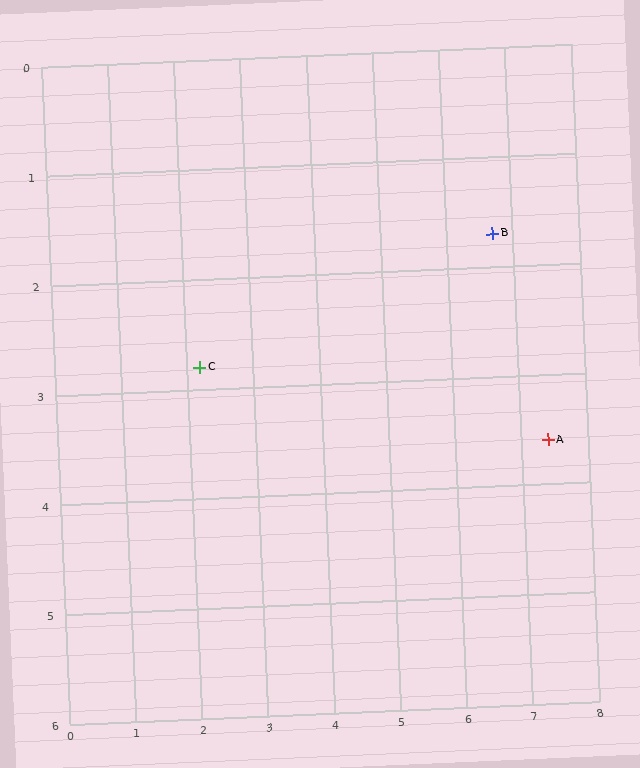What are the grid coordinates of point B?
Point B is at approximately (6.7, 1.7).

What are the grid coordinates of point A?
Point A is at approximately (7.4, 3.6).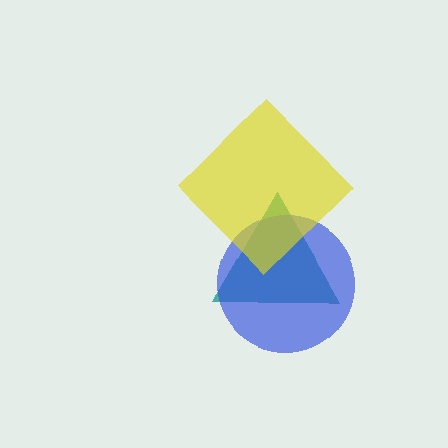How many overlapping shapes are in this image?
There are 3 overlapping shapes in the image.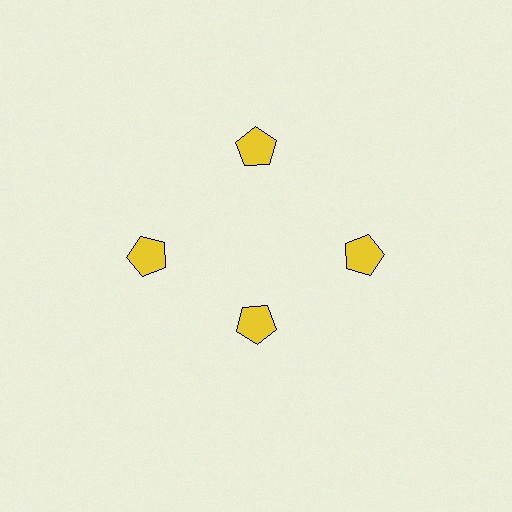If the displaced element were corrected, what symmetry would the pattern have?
It would have 4-fold rotational symmetry — the pattern would map onto itself every 90 degrees.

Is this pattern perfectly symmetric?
No. The 4 yellow pentagons are arranged in a ring, but one element near the 6 o'clock position is pulled inward toward the center, breaking the 4-fold rotational symmetry.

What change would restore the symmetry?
The symmetry would be restored by moving it outward, back onto the ring so that all 4 pentagons sit at equal angles and equal distance from the center.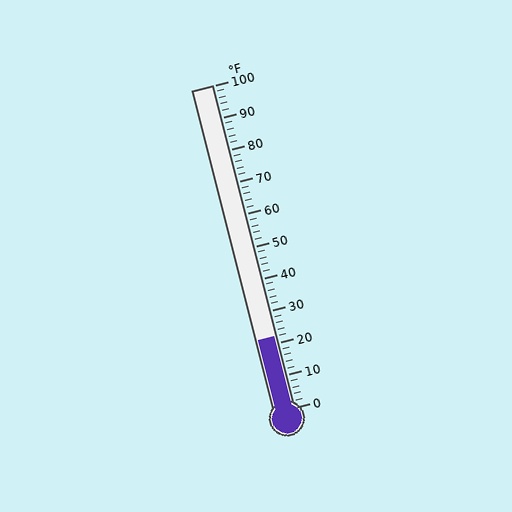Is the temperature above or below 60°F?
The temperature is below 60°F.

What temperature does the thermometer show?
The thermometer shows approximately 22°F.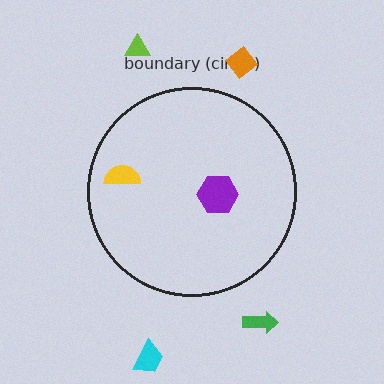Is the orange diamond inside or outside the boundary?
Outside.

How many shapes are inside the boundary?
2 inside, 4 outside.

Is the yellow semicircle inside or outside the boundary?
Inside.